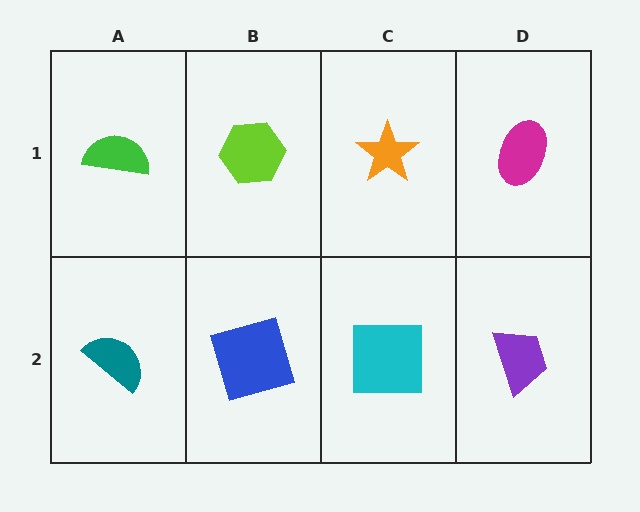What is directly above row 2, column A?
A green semicircle.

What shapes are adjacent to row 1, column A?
A teal semicircle (row 2, column A), a lime hexagon (row 1, column B).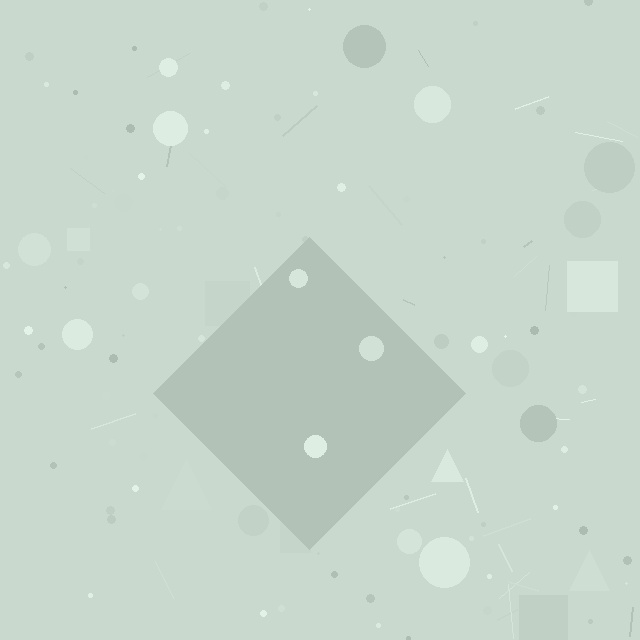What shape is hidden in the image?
A diamond is hidden in the image.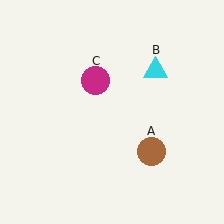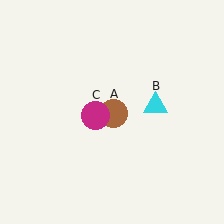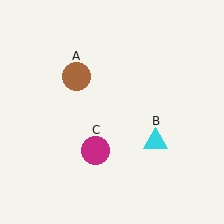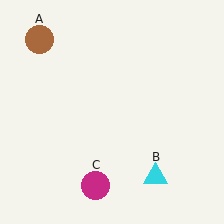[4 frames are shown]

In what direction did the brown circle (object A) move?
The brown circle (object A) moved up and to the left.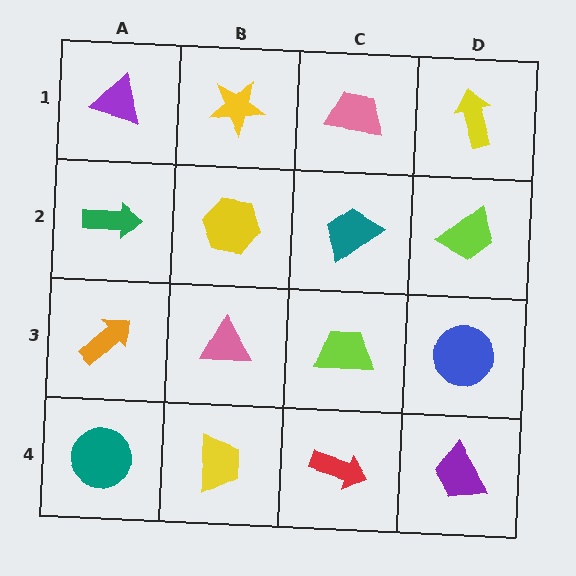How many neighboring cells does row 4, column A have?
2.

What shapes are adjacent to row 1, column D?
A lime trapezoid (row 2, column D), a pink trapezoid (row 1, column C).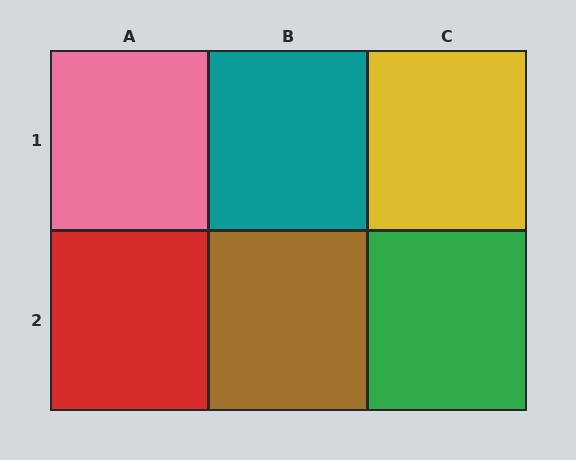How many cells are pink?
1 cell is pink.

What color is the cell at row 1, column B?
Teal.